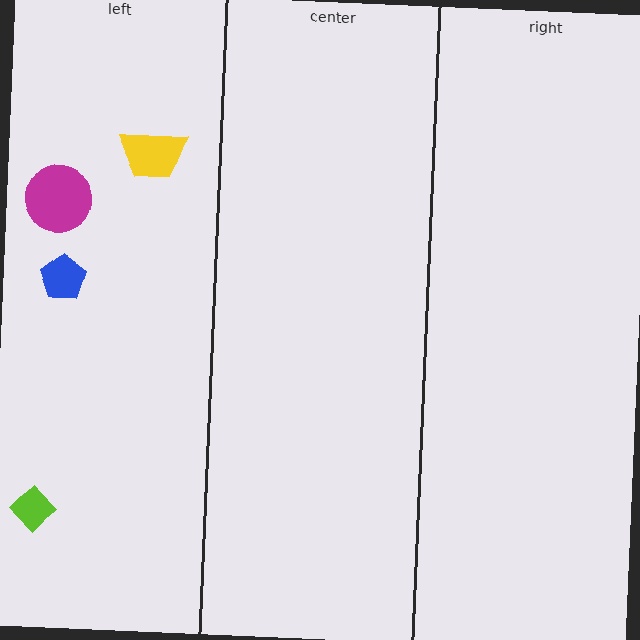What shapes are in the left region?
The lime diamond, the yellow trapezoid, the blue pentagon, the magenta circle.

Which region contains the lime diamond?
The left region.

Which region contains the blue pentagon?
The left region.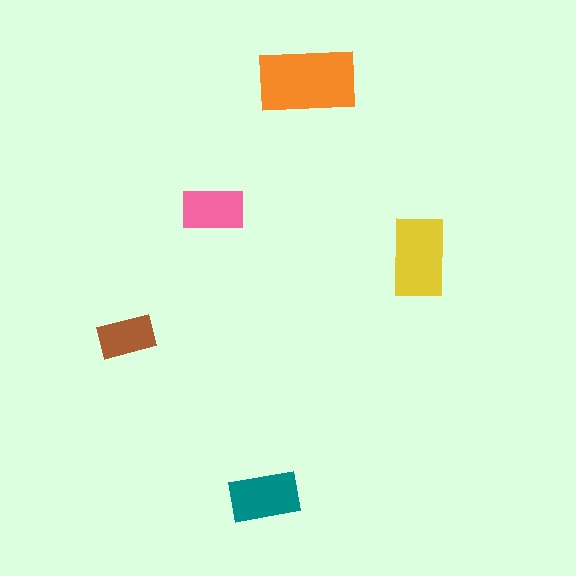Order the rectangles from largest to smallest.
the orange one, the yellow one, the teal one, the pink one, the brown one.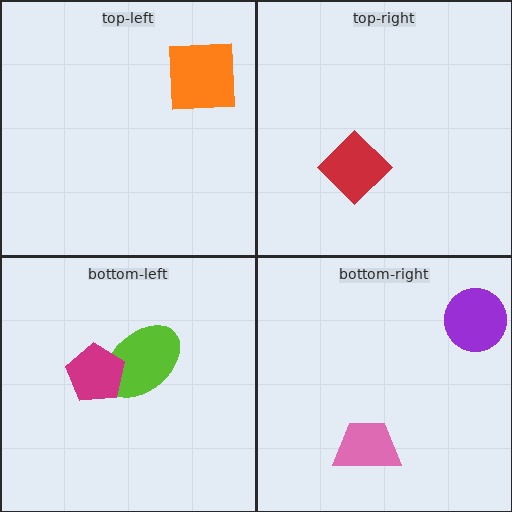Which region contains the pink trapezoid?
The bottom-right region.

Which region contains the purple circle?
The bottom-right region.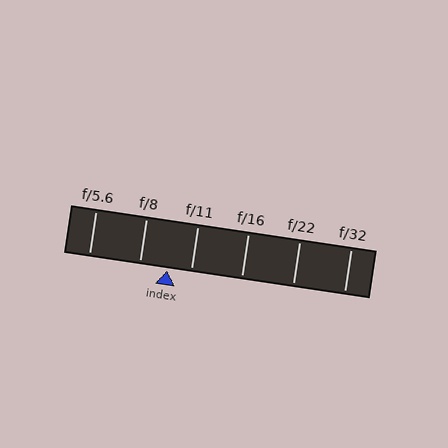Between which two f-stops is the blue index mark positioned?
The index mark is between f/8 and f/11.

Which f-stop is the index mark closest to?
The index mark is closest to f/11.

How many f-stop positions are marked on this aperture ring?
There are 6 f-stop positions marked.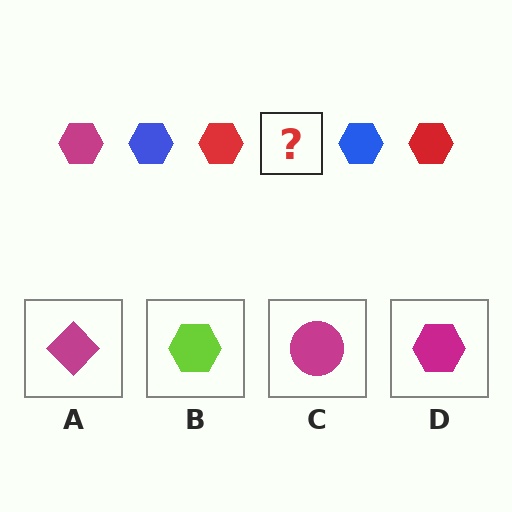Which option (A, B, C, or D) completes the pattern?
D.